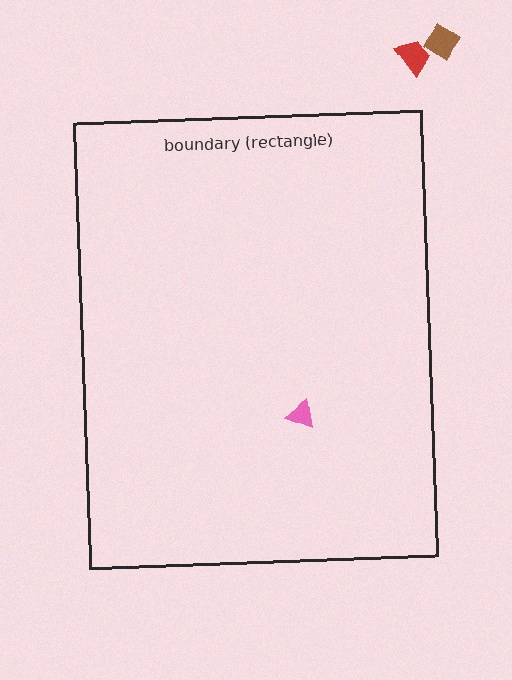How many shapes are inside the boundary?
1 inside, 2 outside.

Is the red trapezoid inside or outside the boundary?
Outside.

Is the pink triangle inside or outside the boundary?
Inside.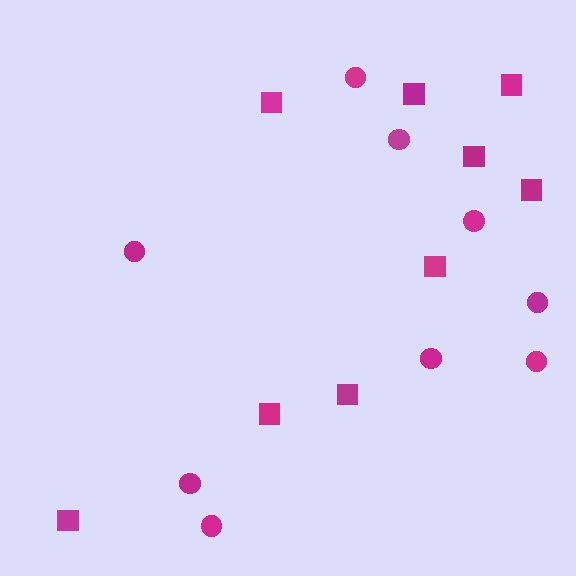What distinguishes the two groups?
There are 2 groups: one group of squares (9) and one group of circles (9).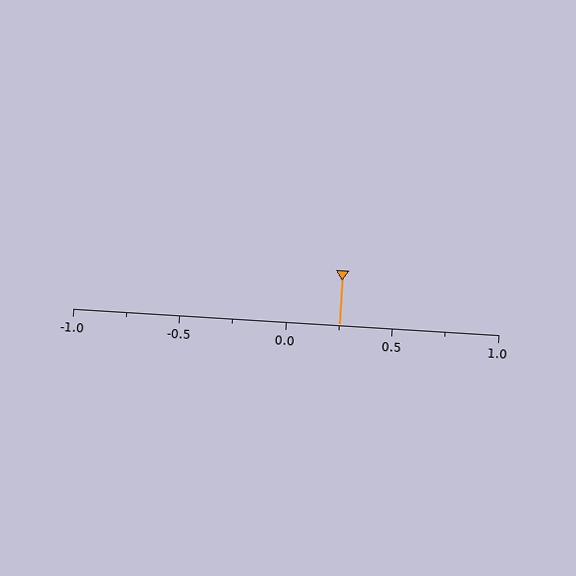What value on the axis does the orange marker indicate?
The marker indicates approximately 0.25.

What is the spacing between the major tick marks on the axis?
The major ticks are spaced 0.5 apart.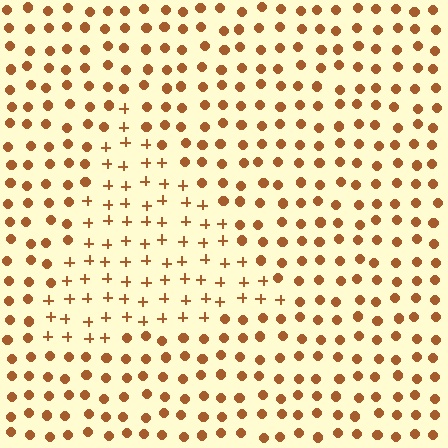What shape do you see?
I see a triangle.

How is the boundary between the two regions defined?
The boundary is defined by a change in element shape: plus signs inside vs. circles outside. All elements share the same color and spacing.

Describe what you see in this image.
The image is filled with small brown elements arranged in a uniform grid. A triangle-shaped region contains plus signs, while the surrounding area contains circles. The boundary is defined purely by the change in element shape.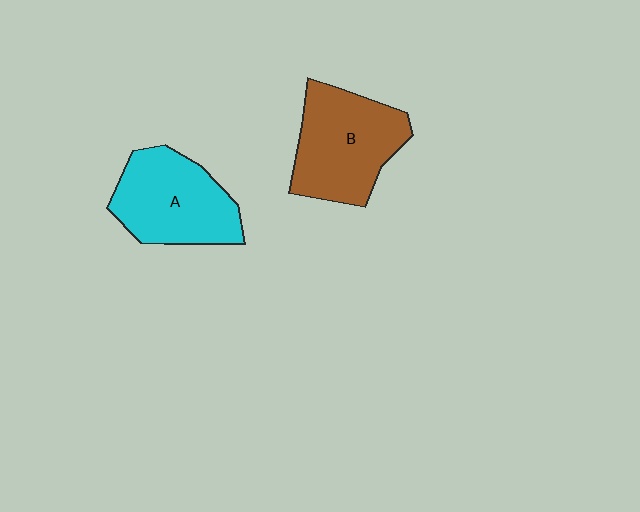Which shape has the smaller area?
Shape A (cyan).